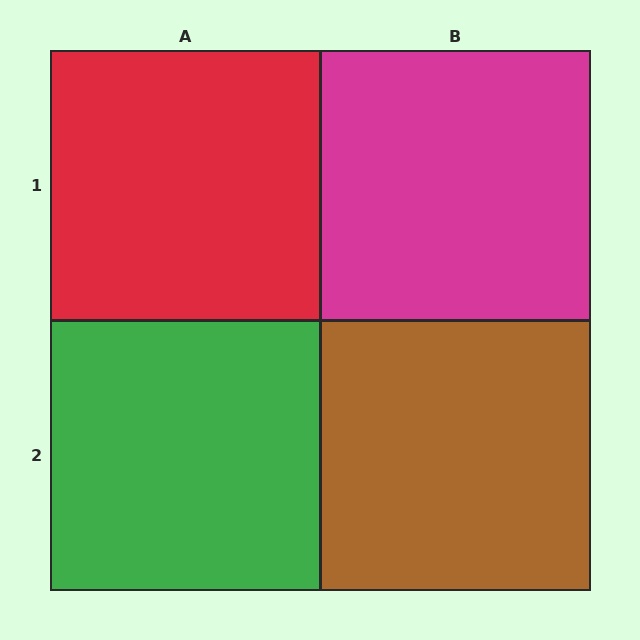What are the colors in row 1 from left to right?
Red, magenta.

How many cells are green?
1 cell is green.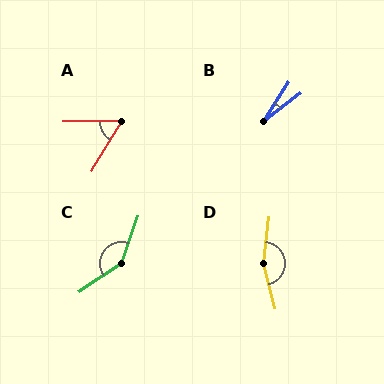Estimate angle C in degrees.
Approximately 143 degrees.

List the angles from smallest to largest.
B (20°), A (57°), C (143°), D (158°).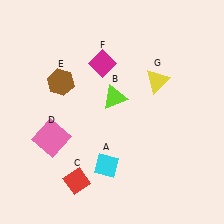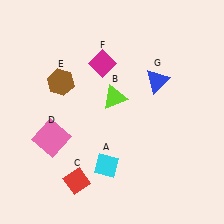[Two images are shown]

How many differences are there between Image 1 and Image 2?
There is 1 difference between the two images.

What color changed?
The triangle (G) changed from yellow in Image 1 to blue in Image 2.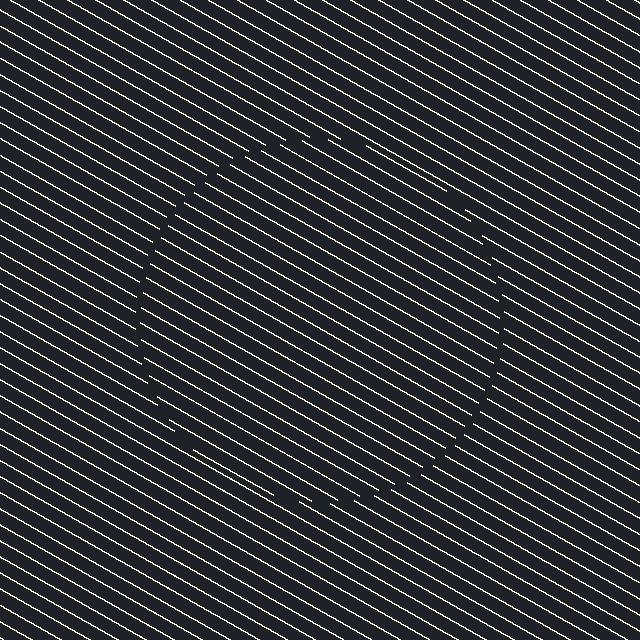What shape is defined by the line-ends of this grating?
An illusory circle. The interior of the shape contains the same grating, shifted by half a period — the contour is defined by the phase discontinuity where line-ends from the inner and outer gratings abut.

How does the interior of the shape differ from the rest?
The interior of the shape contains the same grating, shifted by half a period — the contour is defined by the phase discontinuity where line-ends from the inner and outer gratings abut.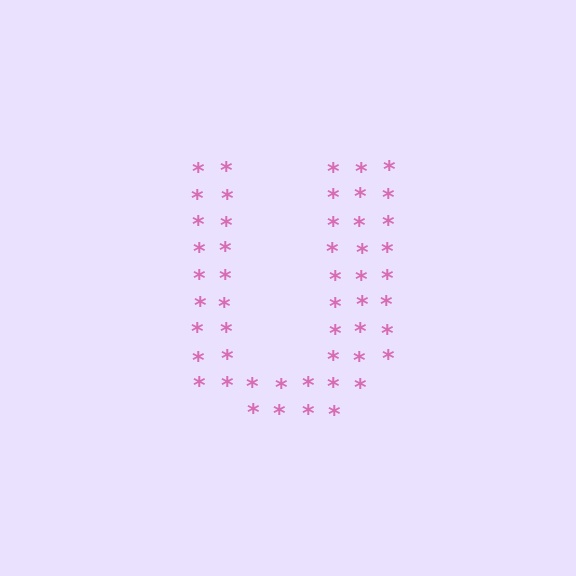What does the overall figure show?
The overall figure shows the letter U.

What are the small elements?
The small elements are asterisks.